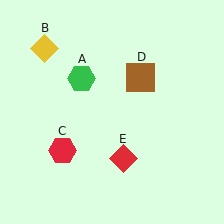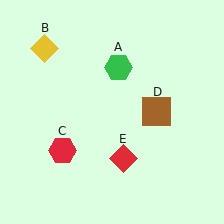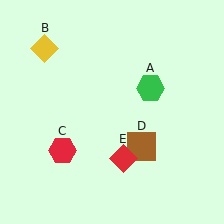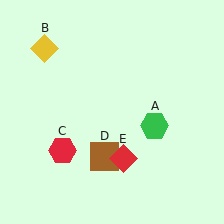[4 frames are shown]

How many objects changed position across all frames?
2 objects changed position: green hexagon (object A), brown square (object D).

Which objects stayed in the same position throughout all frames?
Yellow diamond (object B) and red hexagon (object C) and red diamond (object E) remained stationary.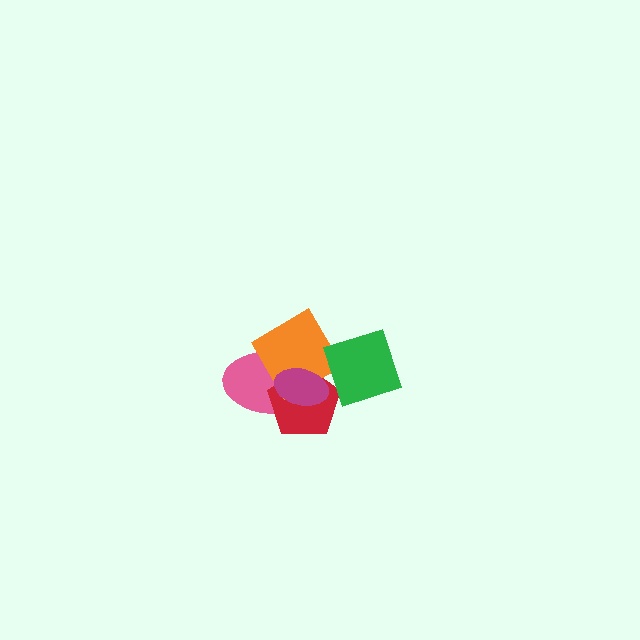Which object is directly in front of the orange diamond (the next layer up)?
The magenta ellipse is directly in front of the orange diamond.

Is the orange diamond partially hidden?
Yes, it is partially covered by another shape.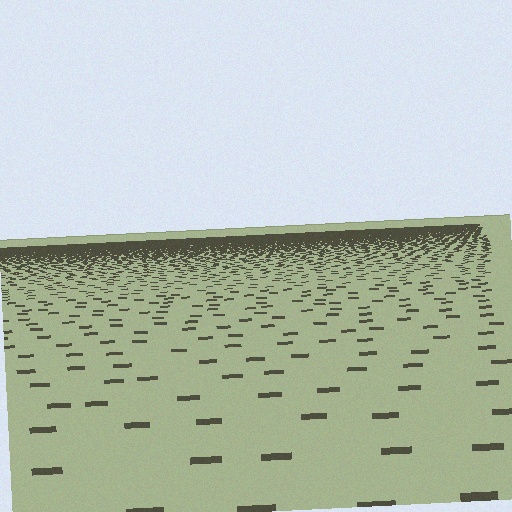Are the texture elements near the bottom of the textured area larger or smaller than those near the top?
Larger. Near the bottom, elements are closer to the viewer and appear at a bigger on-screen size.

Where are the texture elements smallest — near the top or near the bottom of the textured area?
Near the top.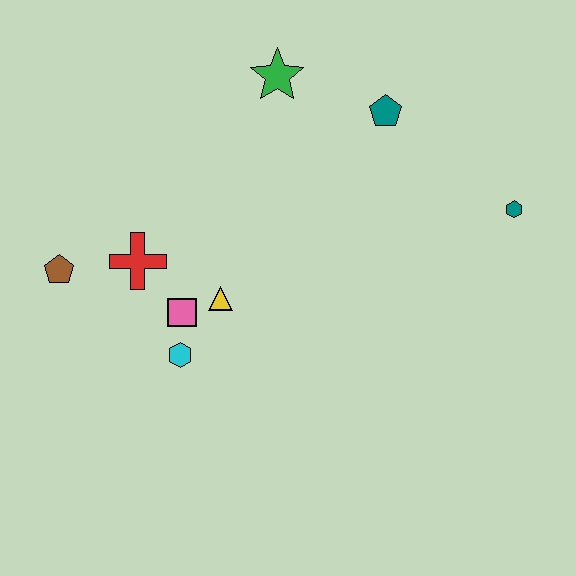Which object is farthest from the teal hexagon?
The brown pentagon is farthest from the teal hexagon.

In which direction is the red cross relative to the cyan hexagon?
The red cross is above the cyan hexagon.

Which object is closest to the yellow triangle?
The pink square is closest to the yellow triangle.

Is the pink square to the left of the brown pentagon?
No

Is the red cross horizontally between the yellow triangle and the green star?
No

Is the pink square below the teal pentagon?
Yes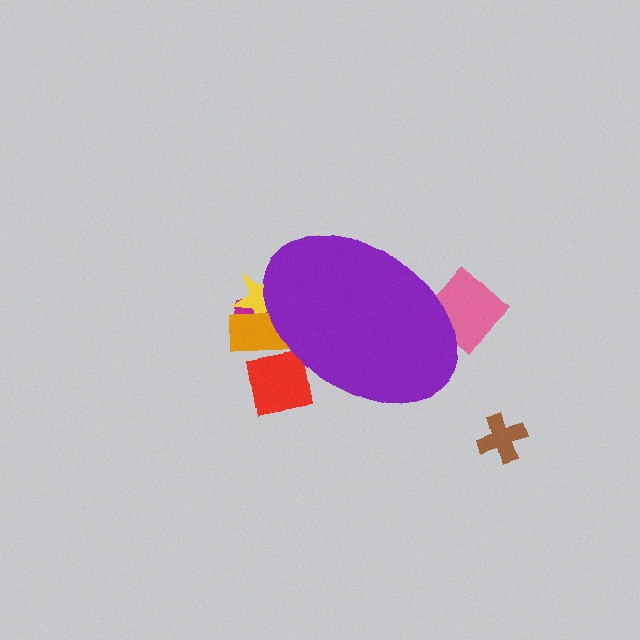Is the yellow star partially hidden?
Yes, the yellow star is partially hidden behind the purple ellipse.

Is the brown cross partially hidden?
No, the brown cross is fully visible.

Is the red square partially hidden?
Yes, the red square is partially hidden behind the purple ellipse.